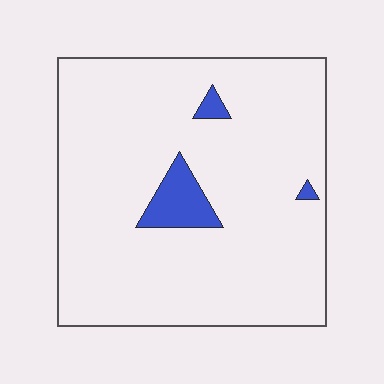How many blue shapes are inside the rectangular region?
3.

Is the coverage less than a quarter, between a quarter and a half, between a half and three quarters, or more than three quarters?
Less than a quarter.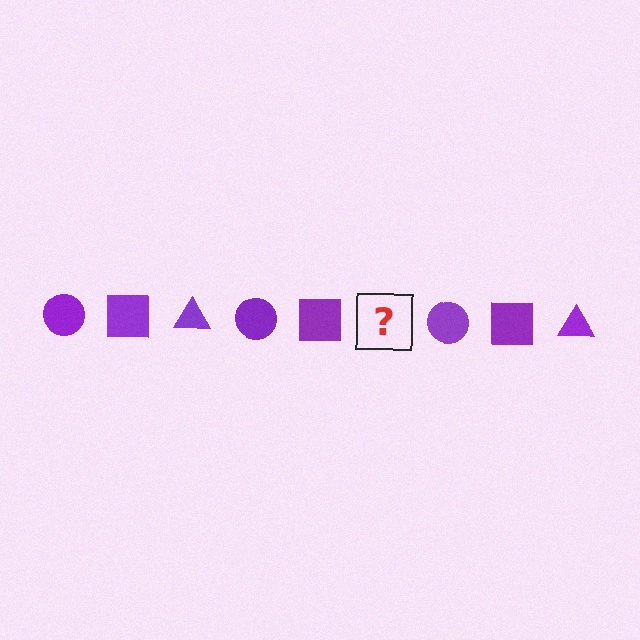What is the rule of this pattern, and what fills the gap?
The rule is that the pattern cycles through circle, square, triangle shapes in purple. The gap should be filled with a purple triangle.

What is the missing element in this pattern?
The missing element is a purple triangle.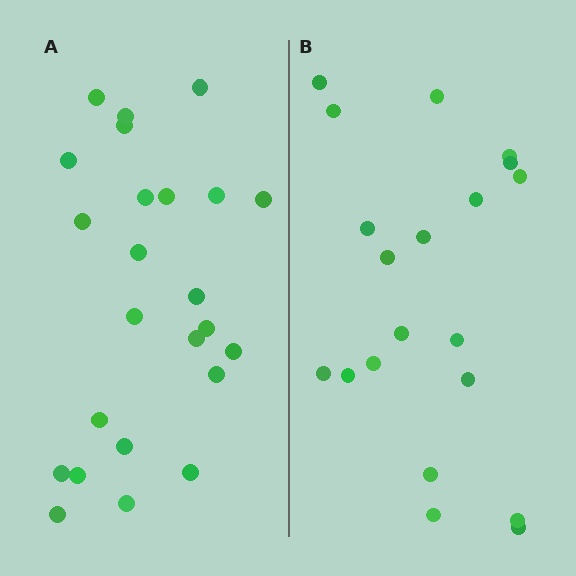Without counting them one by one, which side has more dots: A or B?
Region A (the left region) has more dots.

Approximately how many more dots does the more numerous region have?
Region A has about 4 more dots than region B.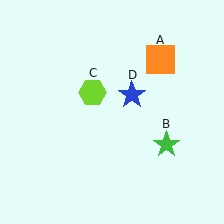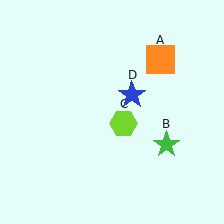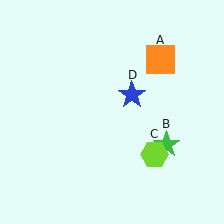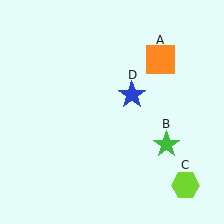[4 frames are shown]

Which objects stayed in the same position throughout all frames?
Orange square (object A) and green star (object B) and blue star (object D) remained stationary.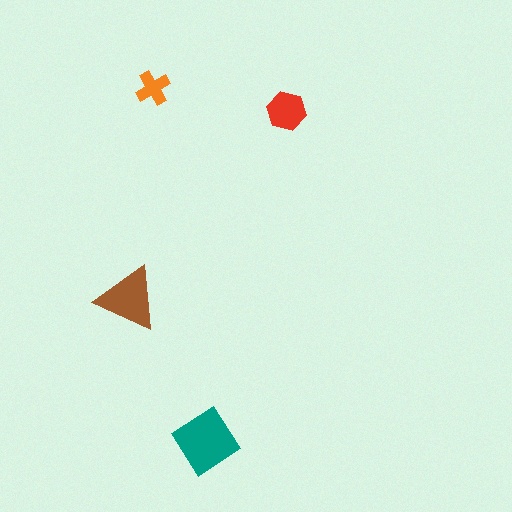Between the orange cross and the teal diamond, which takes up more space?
The teal diamond.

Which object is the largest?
The teal diamond.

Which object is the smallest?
The orange cross.